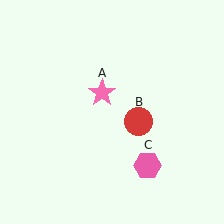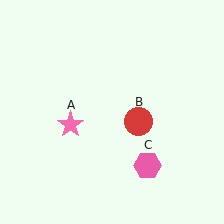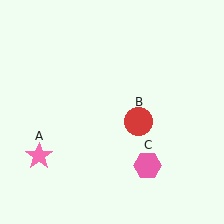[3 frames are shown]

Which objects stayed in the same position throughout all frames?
Red circle (object B) and pink hexagon (object C) remained stationary.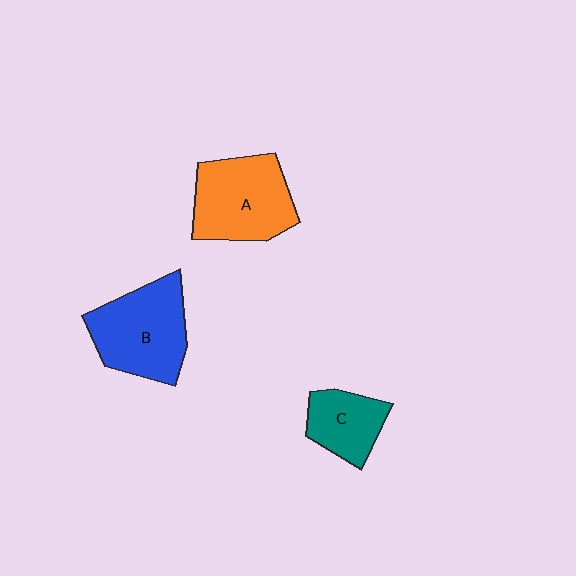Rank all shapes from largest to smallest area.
From largest to smallest: B (blue), A (orange), C (teal).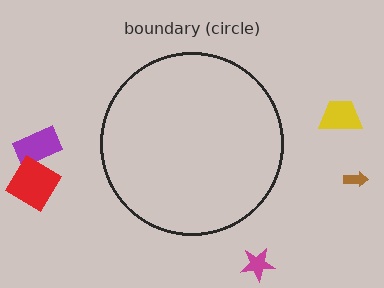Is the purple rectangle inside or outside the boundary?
Outside.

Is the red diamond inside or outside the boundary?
Outside.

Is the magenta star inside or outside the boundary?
Outside.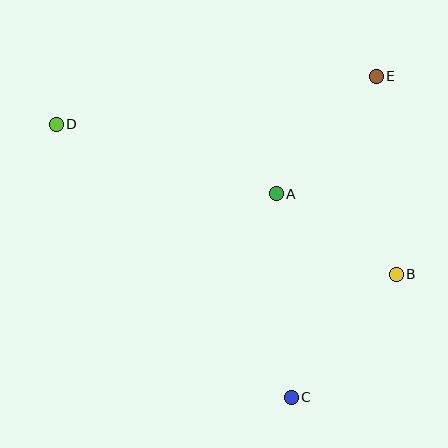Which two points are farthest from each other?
Points B and D are farthest from each other.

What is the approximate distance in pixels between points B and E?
The distance between B and E is approximately 199 pixels.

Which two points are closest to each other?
Points A and B are closest to each other.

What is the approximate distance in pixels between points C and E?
The distance between C and E is approximately 332 pixels.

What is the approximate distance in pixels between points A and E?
The distance between A and E is approximately 154 pixels.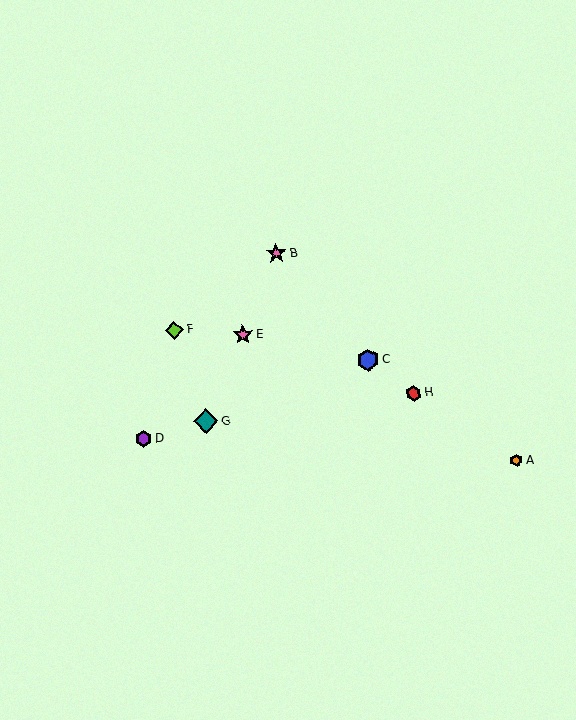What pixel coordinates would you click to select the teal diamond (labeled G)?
Click at (206, 421) to select the teal diamond G.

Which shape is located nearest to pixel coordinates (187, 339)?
The lime diamond (labeled F) at (175, 330) is nearest to that location.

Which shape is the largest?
The teal diamond (labeled G) is the largest.